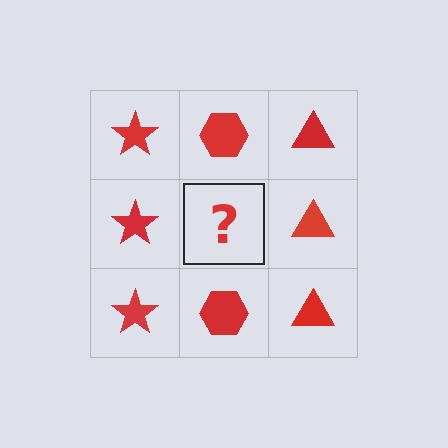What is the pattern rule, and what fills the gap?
The rule is that each column has a consistent shape. The gap should be filled with a red hexagon.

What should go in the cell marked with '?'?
The missing cell should contain a red hexagon.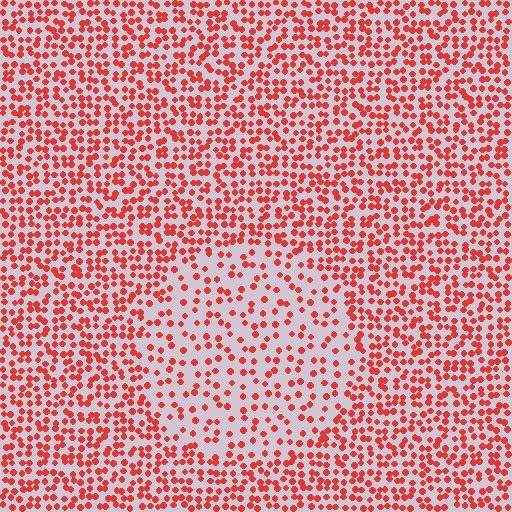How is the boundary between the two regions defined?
The boundary is defined by a change in element density (approximately 1.9x ratio). All elements are the same color, size, and shape.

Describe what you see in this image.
The image contains small red elements arranged at two different densities. A circle-shaped region is visible where the elements are less densely packed than the surrounding area.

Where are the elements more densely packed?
The elements are more densely packed outside the circle boundary.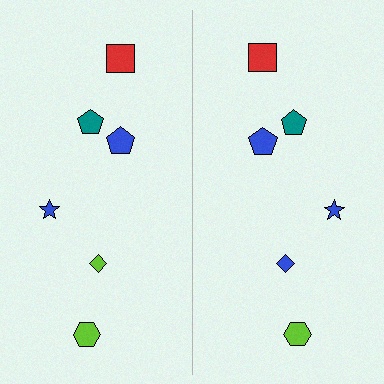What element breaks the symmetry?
The blue diamond on the right side breaks the symmetry — its mirror counterpart is lime.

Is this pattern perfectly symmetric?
No, the pattern is not perfectly symmetric. The blue diamond on the right side breaks the symmetry — its mirror counterpart is lime.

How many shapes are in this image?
There are 12 shapes in this image.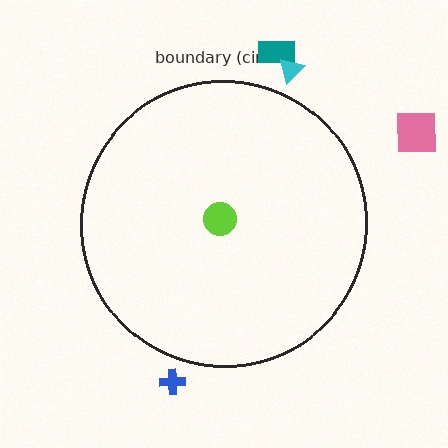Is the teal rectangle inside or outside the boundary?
Outside.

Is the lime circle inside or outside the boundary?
Inside.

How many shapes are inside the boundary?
1 inside, 4 outside.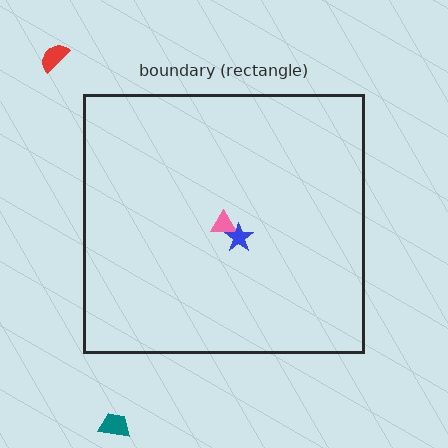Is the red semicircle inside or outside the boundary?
Outside.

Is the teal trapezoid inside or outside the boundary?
Outside.